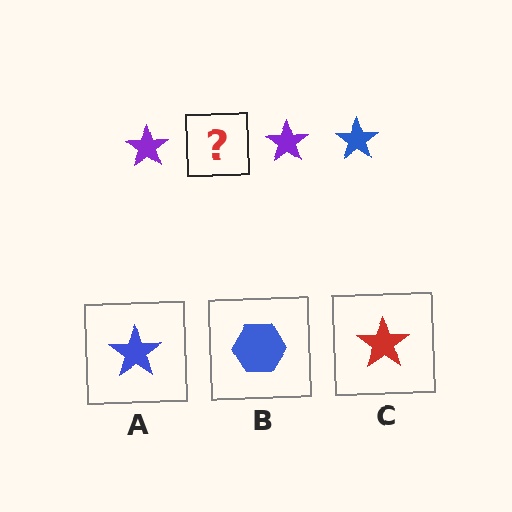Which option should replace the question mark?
Option A.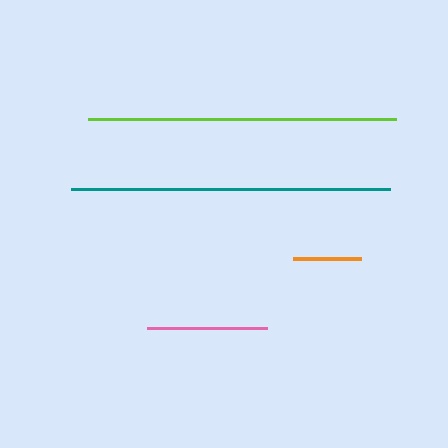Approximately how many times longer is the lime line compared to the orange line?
The lime line is approximately 4.5 times the length of the orange line.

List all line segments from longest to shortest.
From longest to shortest: teal, lime, pink, orange.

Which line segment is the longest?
The teal line is the longest at approximately 319 pixels.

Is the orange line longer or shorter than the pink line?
The pink line is longer than the orange line.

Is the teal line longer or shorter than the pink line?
The teal line is longer than the pink line.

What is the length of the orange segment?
The orange segment is approximately 68 pixels long.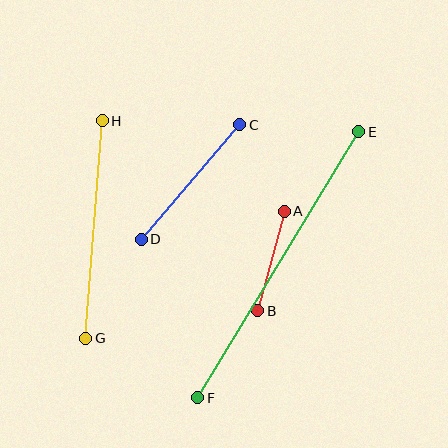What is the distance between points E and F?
The distance is approximately 311 pixels.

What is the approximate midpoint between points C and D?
The midpoint is at approximately (191, 182) pixels.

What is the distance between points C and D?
The distance is approximately 151 pixels.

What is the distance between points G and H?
The distance is approximately 218 pixels.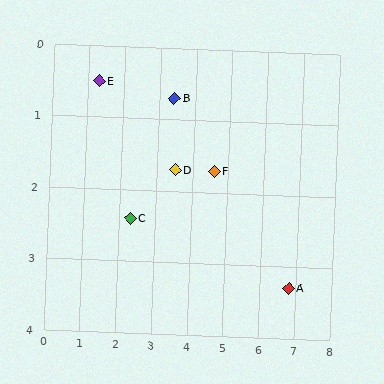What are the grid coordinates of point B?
Point B is at approximately (3.4, 0.7).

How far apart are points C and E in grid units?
Points C and E are about 2.1 grid units apart.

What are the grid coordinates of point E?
Point E is at approximately (1.3, 0.5).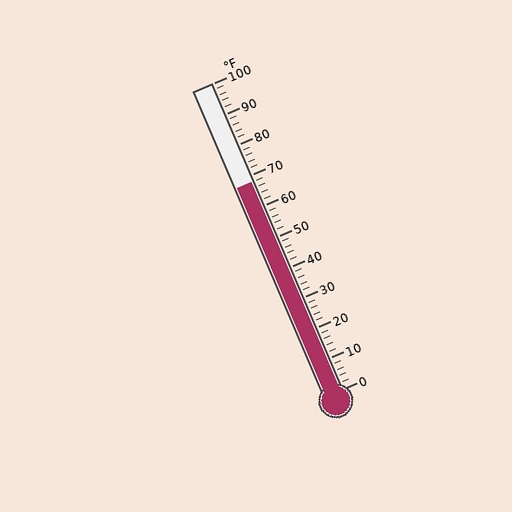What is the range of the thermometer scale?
The thermometer scale ranges from 0°F to 100°F.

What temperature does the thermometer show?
The thermometer shows approximately 68°F.